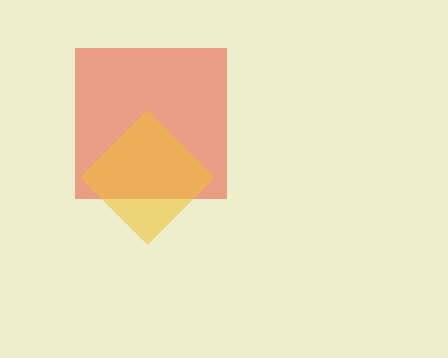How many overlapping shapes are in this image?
There are 2 overlapping shapes in the image.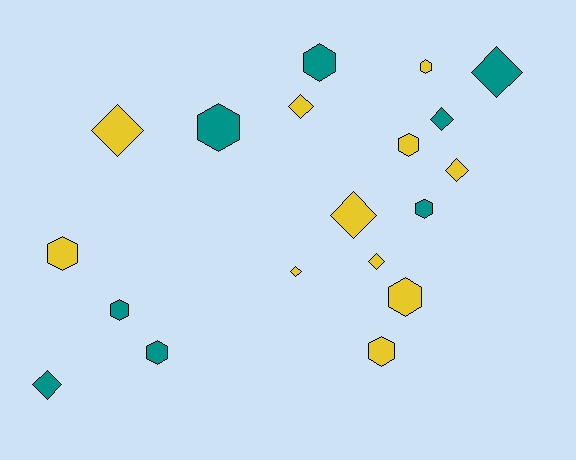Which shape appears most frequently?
Hexagon, with 10 objects.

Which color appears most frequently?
Yellow, with 11 objects.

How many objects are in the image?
There are 19 objects.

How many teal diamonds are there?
There are 3 teal diamonds.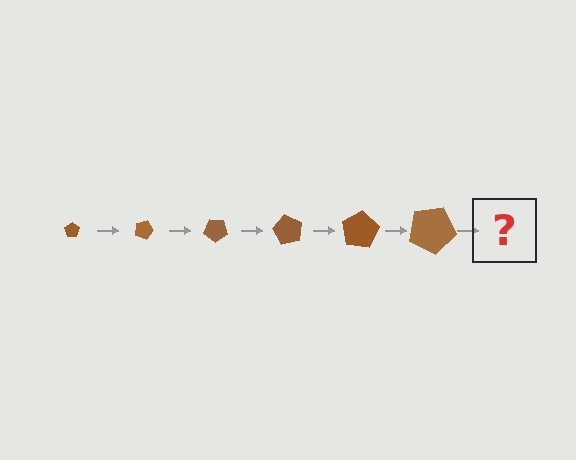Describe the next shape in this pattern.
It should be a pentagon, larger than the previous one and rotated 120 degrees from the start.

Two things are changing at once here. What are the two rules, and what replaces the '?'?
The two rules are that the pentagon grows larger each step and it rotates 20 degrees each step. The '?' should be a pentagon, larger than the previous one and rotated 120 degrees from the start.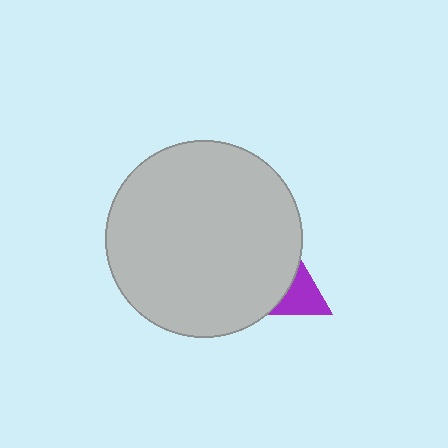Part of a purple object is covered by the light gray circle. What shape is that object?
It is a triangle.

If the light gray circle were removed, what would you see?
You would see the complete purple triangle.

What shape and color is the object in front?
The object in front is a light gray circle.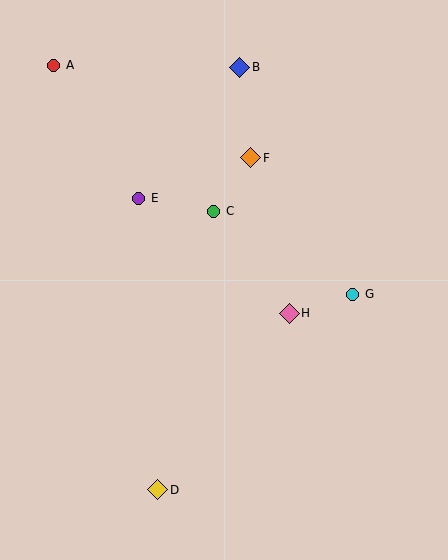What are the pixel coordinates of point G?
Point G is at (353, 294).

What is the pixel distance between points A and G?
The distance between A and G is 376 pixels.